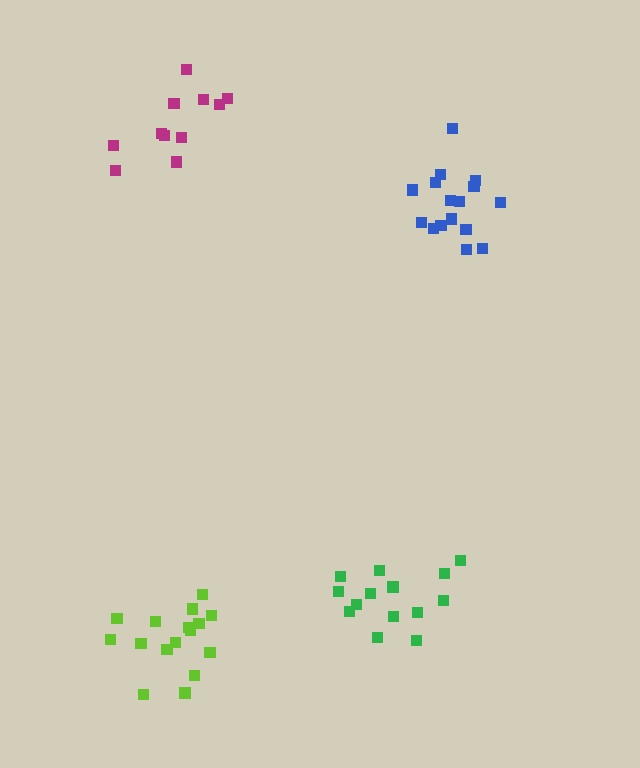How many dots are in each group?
Group 1: 11 dots, Group 2: 14 dots, Group 3: 16 dots, Group 4: 16 dots (57 total).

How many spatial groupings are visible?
There are 4 spatial groupings.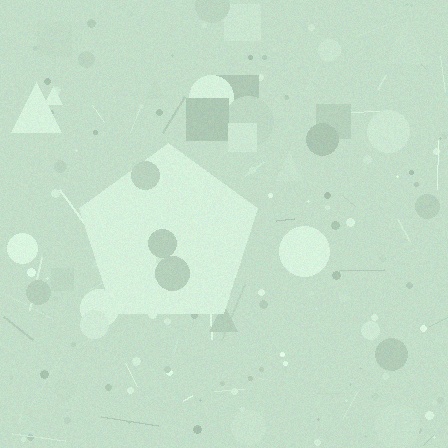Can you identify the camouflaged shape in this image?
The camouflaged shape is a pentagon.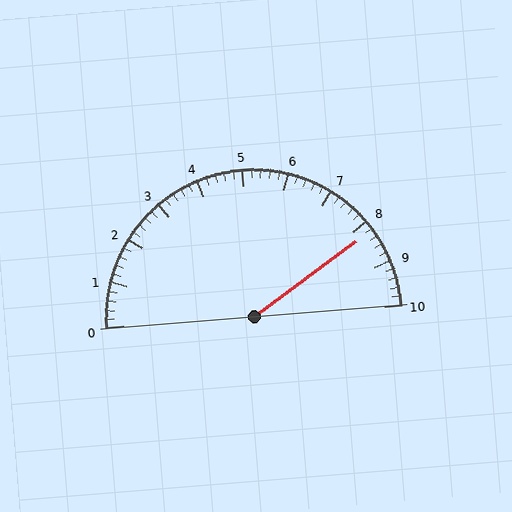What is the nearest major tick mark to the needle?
The nearest major tick mark is 8.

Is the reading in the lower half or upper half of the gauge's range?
The reading is in the upper half of the range (0 to 10).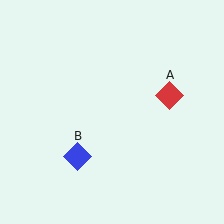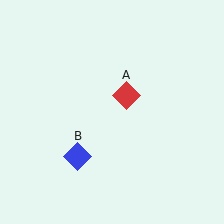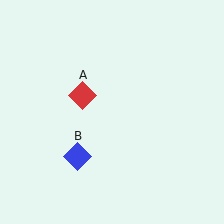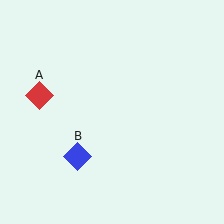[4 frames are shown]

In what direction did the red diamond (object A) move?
The red diamond (object A) moved left.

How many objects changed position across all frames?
1 object changed position: red diamond (object A).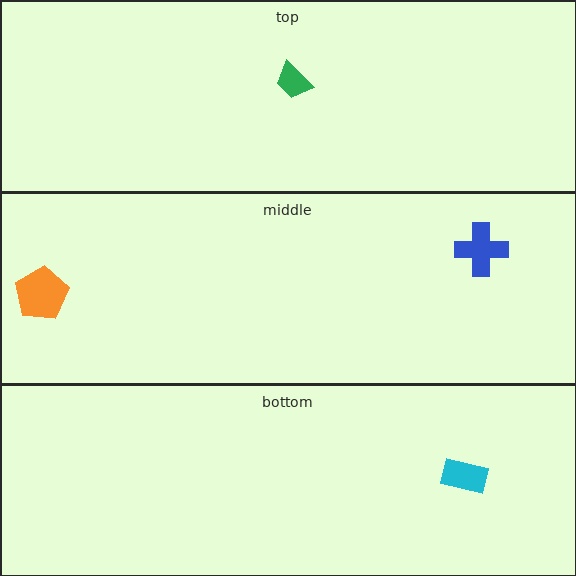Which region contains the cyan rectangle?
The bottom region.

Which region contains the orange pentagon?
The middle region.